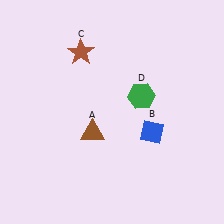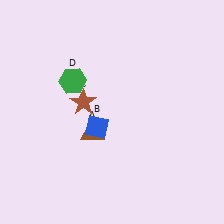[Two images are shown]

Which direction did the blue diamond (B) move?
The blue diamond (B) moved left.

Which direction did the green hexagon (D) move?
The green hexagon (D) moved left.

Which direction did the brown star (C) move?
The brown star (C) moved down.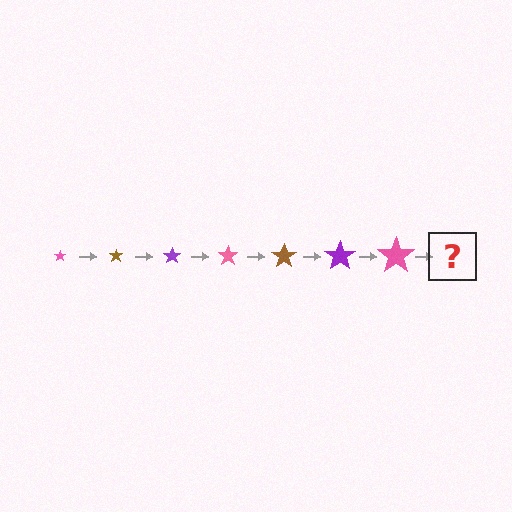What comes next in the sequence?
The next element should be a brown star, larger than the previous one.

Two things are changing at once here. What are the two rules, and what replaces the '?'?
The two rules are that the star grows larger each step and the color cycles through pink, brown, and purple. The '?' should be a brown star, larger than the previous one.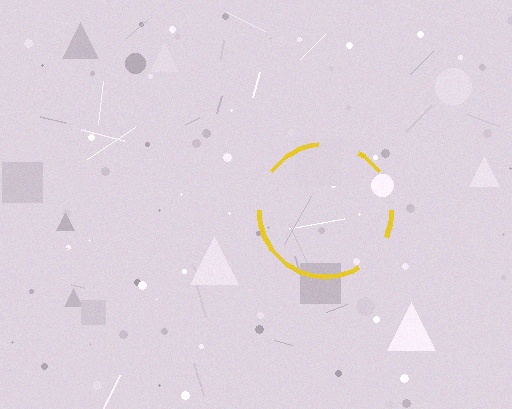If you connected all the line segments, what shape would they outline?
They would outline a circle.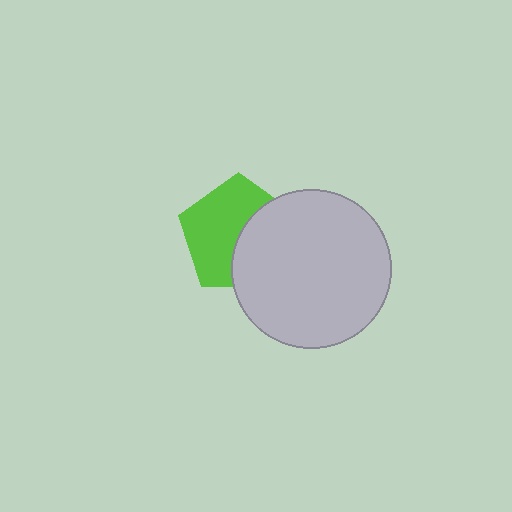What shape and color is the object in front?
The object in front is a light gray circle.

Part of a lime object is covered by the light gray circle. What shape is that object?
It is a pentagon.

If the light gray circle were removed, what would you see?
You would see the complete lime pentagon.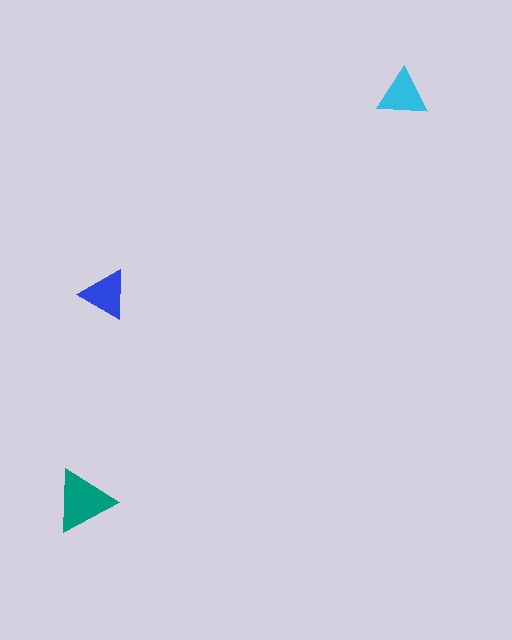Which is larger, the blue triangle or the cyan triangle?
The cyan one.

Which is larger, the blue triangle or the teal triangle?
The teal one.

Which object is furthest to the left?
The teal triangle is leftmost.